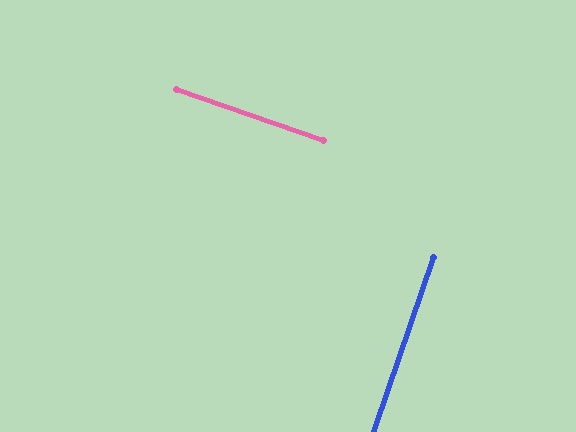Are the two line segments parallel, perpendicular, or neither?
Perpendicular — they meet at approximately 90°.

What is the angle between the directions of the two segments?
Approximately 90 degrees.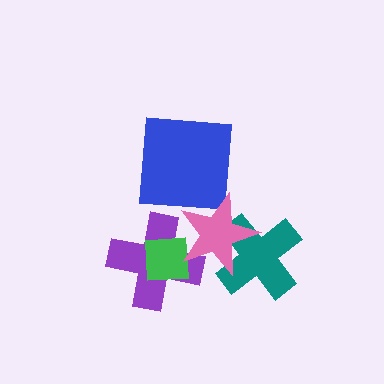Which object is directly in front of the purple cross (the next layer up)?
The green square is directly in front of the purple cross.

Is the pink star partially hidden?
No, no other shape covers it.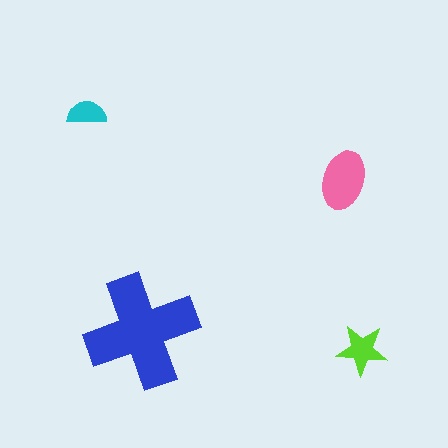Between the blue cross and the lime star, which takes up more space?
The blue cross.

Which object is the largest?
The blue cross.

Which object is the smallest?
The cyan semicircle.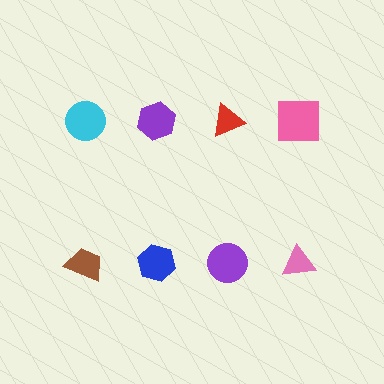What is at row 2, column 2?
A blue hexagon.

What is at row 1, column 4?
A pink square.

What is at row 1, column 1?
A cyan circle.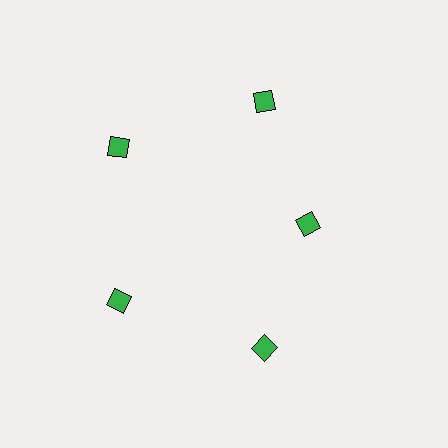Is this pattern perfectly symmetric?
No. The 5 green diamonds are arranged in a ring, but one element near the 3 o'clock position is pulled inward toward the center, breaking the 5-fold rotational symmetry.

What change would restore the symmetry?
The symmetry would be restored by moving it outward, back onto the ring so that all 5 diamonds sit at equal angles and equal distance from the center.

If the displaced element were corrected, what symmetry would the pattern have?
It would have 5-fold rotational symmetry — the pattern would map onto itself every 72 degrees.